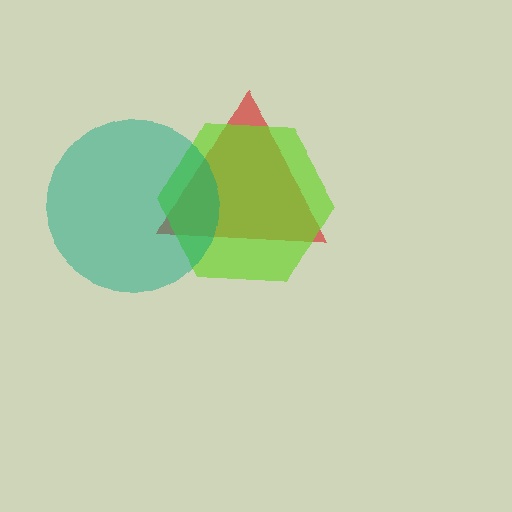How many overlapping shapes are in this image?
There are 3 overlapping shapes in the image.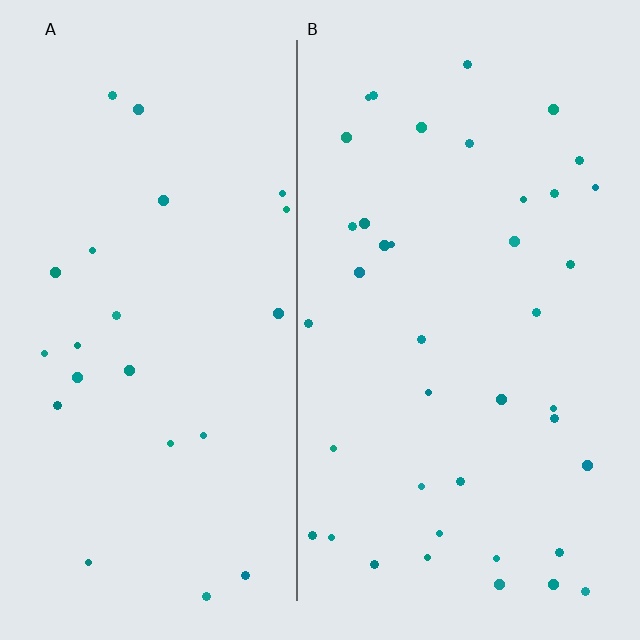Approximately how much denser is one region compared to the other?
Approximately 1.7× — region B over region A.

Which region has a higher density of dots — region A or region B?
B (the right).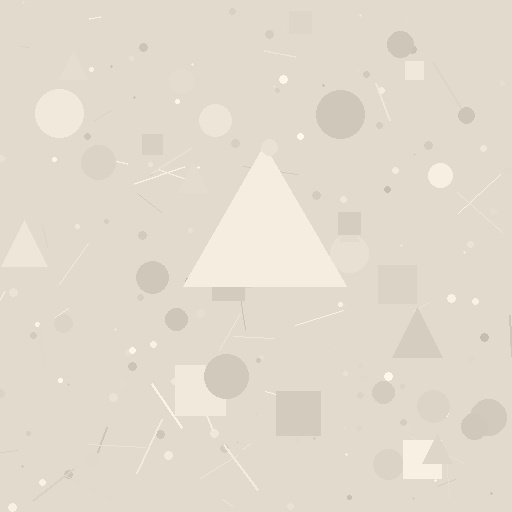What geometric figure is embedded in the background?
A triangle is embedded in the background.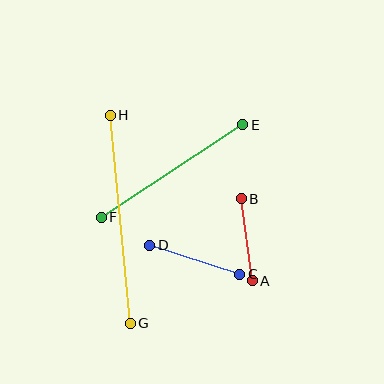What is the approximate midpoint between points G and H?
The midpoint is at approximately (120, 219) pixels.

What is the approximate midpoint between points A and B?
The midpoint is at approximately (247, 240) pixels.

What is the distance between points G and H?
The distance is approximately 209 pixels.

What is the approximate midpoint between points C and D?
The midpoint is at approximately (195, 260) pixels.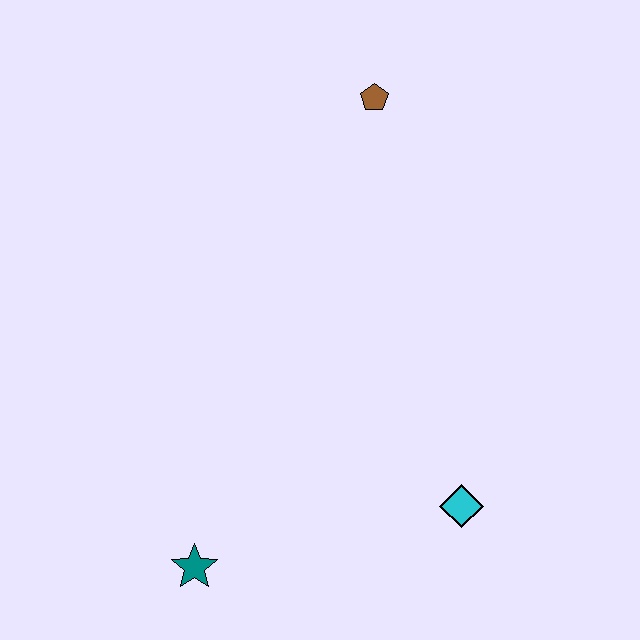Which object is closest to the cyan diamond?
The teal star is closest to the cyan diamond.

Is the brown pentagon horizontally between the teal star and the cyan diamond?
Yes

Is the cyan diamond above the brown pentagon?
No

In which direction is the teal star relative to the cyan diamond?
The teal star is to the left of the cyan diamond.